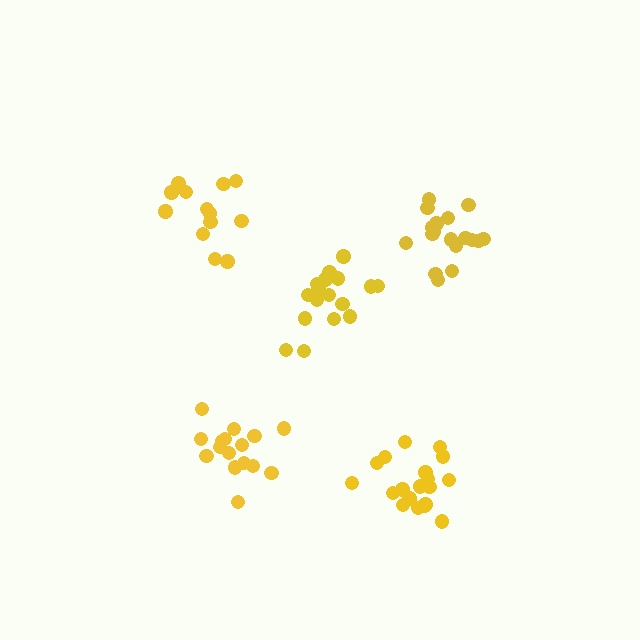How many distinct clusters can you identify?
There are 5 distinct clusters.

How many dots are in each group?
Group 1: 17 dots, Group 2: 13 dots, Group 3: 18 dots, Group 4: 19 dots, Group 5: 16 dots (83 total).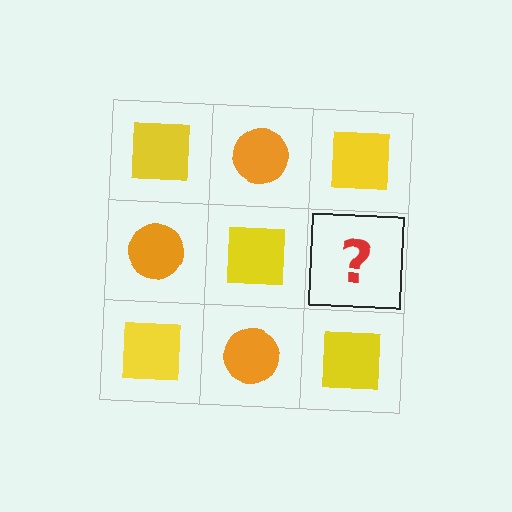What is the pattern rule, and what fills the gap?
The rule is that it alternates yellow square and orange circle in a checkerboard pattern. The gap should be filled with an orange circle.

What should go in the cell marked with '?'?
The missing cell should contain an orange circle.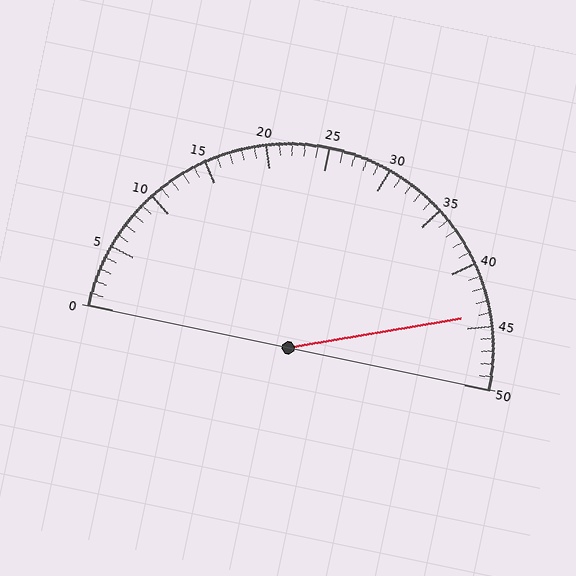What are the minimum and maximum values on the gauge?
The gauge ranges from 0 to 50.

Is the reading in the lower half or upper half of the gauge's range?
The reading is in the upper half of the range (0 to 50).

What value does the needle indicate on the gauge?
The needle indicates approximately 44.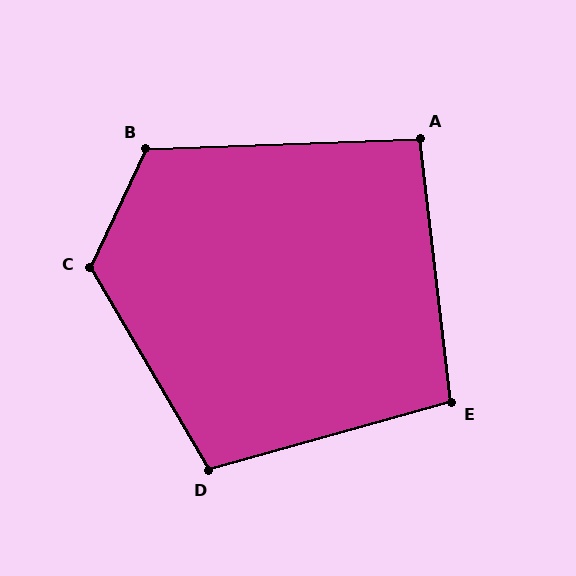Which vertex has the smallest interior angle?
A, at approximately 95 degrees.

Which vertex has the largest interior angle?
C, at approximately 125 degrees.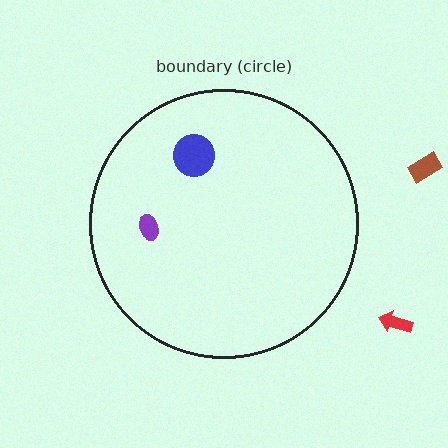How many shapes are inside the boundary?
2 inside, 2 outside.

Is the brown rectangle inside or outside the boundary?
Outside.